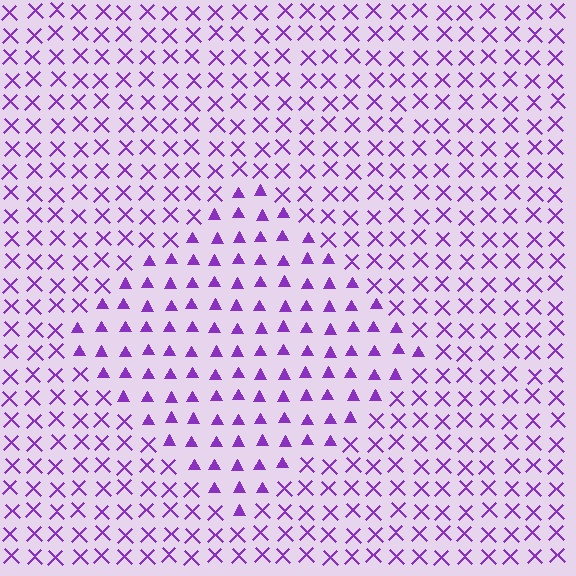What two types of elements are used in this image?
The image uses triangles inside the diamond region and X marks outside it.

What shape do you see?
I see a diamond.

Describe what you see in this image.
The image is filled with small purple elements arranged in a uniform grid. A diamond-shaped region contains triangles, while the surrounding area contains X marks. The boundary is defined purely by the change in element shape.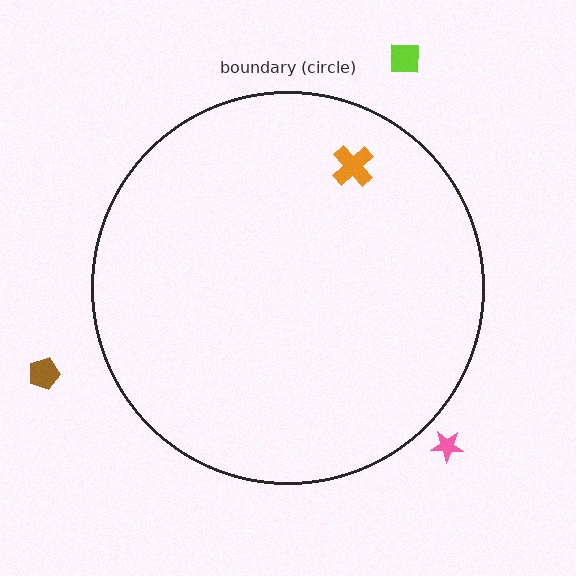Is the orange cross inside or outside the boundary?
Inside.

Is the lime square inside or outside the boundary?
Outside.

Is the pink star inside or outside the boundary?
Outside.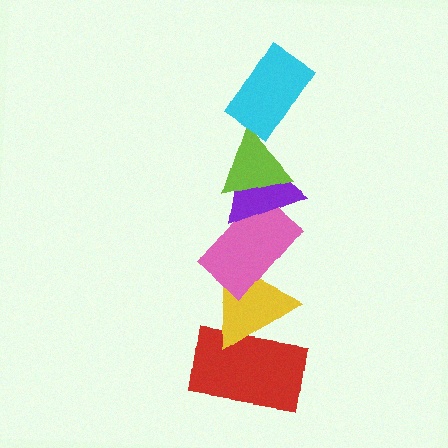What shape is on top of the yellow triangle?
The pink rectangle is on top of the yellow triangle.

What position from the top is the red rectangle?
The red rectangle is 6th from the top.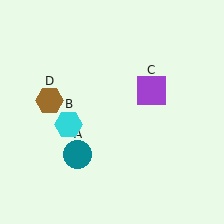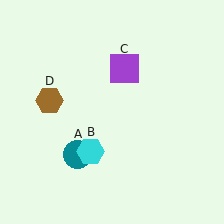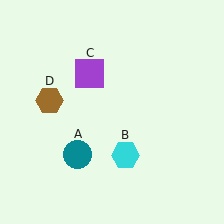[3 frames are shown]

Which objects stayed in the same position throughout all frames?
Teal circle (object A) and brown hexagon (object D) remained stationary.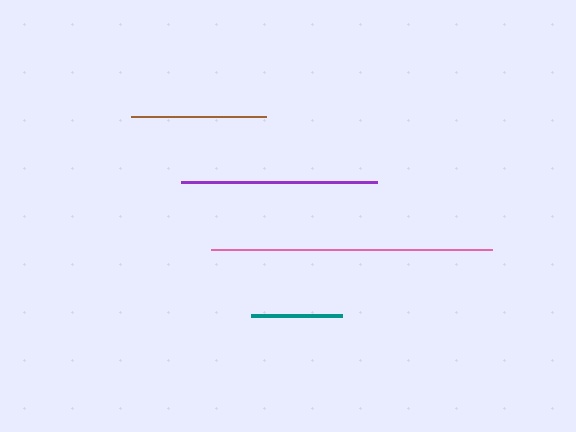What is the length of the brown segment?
The brown segment is approximately 134 pixels long.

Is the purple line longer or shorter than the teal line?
The purple line is longer than the teal line.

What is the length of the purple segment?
The purple segment is approximately 196 pixels long.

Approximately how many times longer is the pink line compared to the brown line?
The pink line is approximately 2.1 times the length of the brown line.